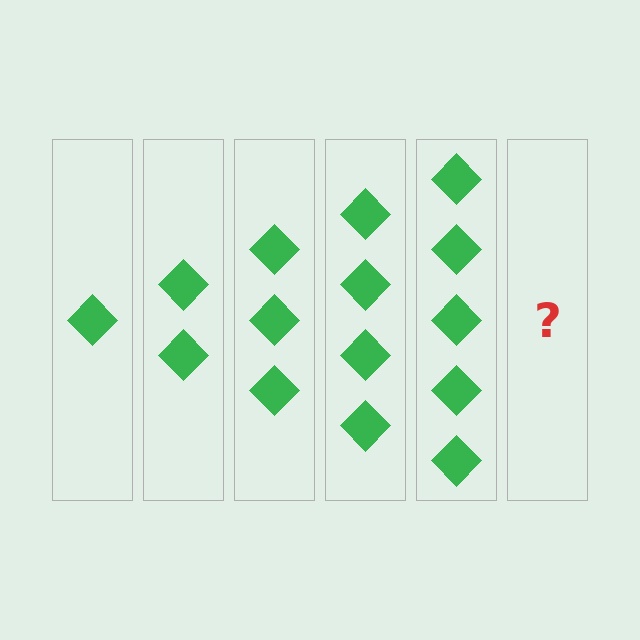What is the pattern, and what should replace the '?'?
The pattern is that each step adds one more diamond. The '?' should be 6 diamonds.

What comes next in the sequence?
The next element should be 6 diamonds.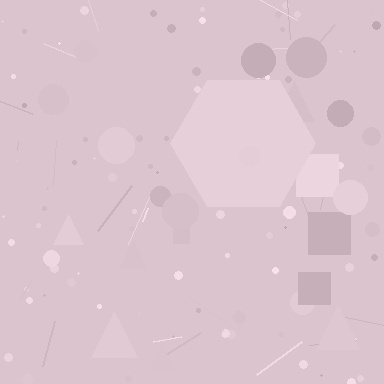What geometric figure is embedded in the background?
A hexagon is embedded in the background.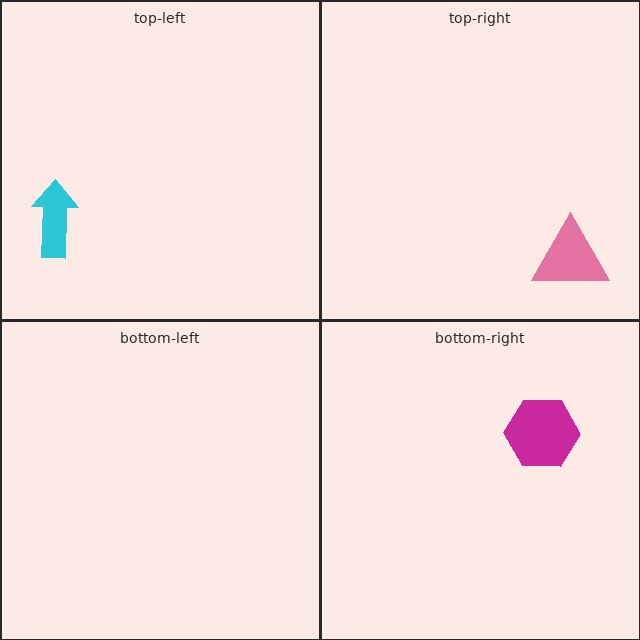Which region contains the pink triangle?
The top-right region.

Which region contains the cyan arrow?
The top-left region.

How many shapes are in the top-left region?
1.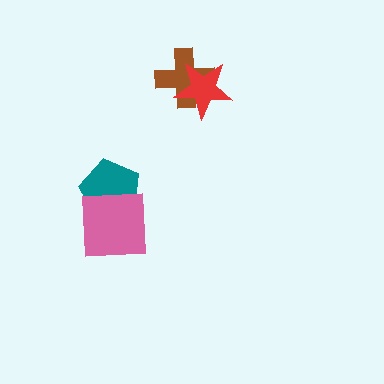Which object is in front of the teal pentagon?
The pink square is in front of the teal pentagon.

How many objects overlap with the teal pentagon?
1 object overlaps with the teal pentagon.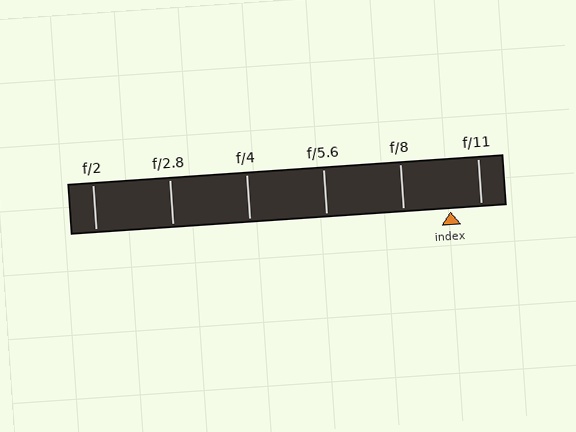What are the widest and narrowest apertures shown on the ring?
The widest aperture shown is f/2 and the narrowest is f/11.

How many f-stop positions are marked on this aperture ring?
There are 6 f-stop positions marked.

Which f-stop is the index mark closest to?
The index mark is closest to f/11.